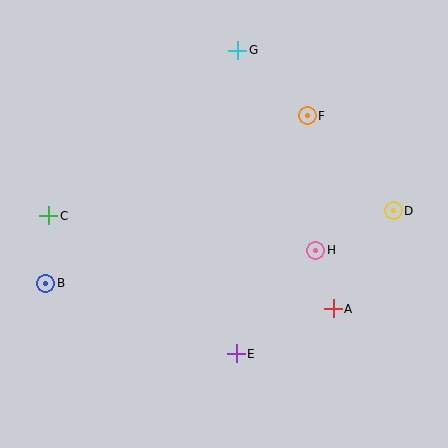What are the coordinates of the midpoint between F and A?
The midpoint between F and A is at (320, 212).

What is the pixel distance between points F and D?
The distance between F and D is 128 pixels.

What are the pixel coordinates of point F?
Point F is at (307, 116).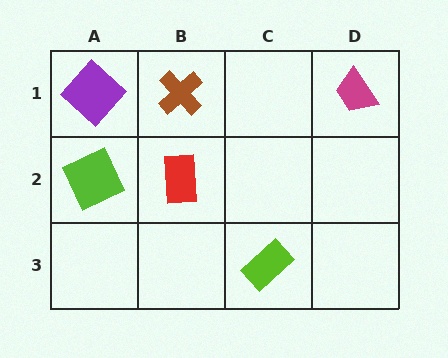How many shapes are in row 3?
1 shape.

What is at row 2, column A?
A lime square.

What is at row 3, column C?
A lime rectangle.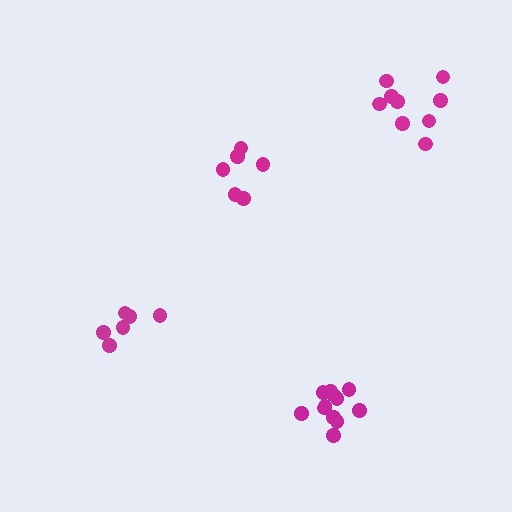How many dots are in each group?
Group 1: 6 dots, Group 2: 6 dots, Group 3: 9 dots, Group 4: 12 dots (33 total).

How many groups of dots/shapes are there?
There are 4 groups.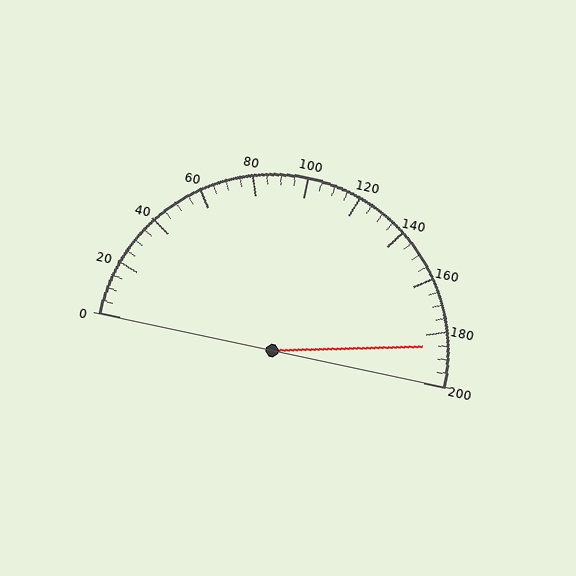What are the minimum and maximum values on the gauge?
The gauge ranges from 0 to 200.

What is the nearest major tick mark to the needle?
The nearest major tick mark is 180.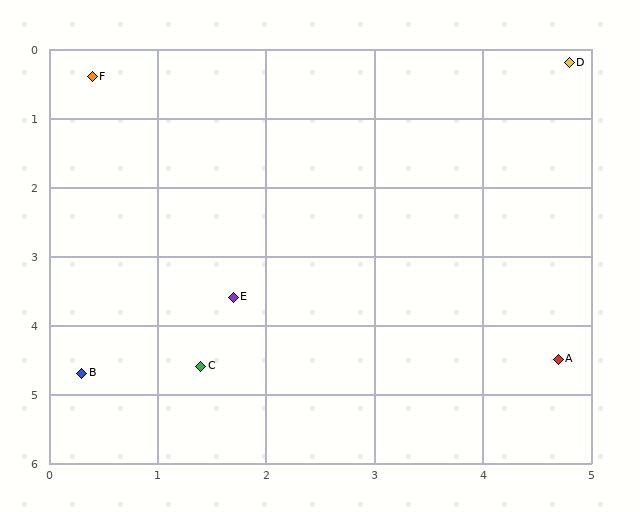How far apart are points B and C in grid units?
Points B and C are about 1.1 grid units apart.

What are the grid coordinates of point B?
Point B is at approximately (0.3, 4.7).